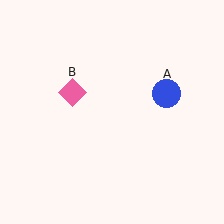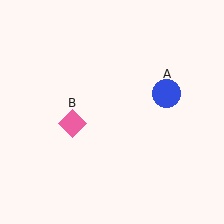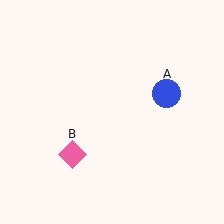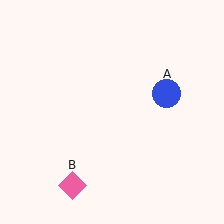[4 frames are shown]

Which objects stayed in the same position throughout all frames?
Blue circle (object A) remained stationary.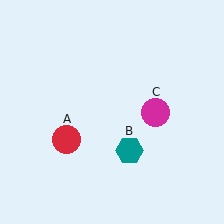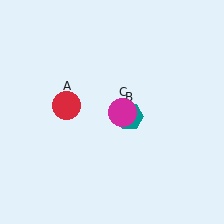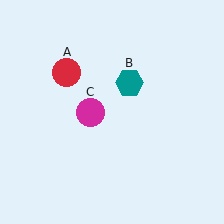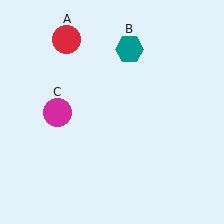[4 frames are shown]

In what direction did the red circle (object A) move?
The red circle (object A) moved up.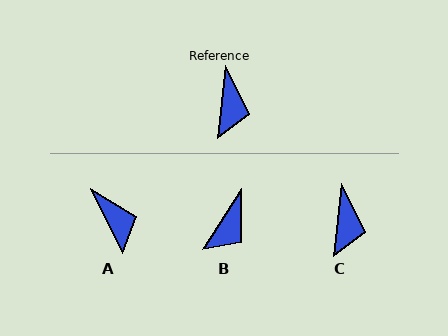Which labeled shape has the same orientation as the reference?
C.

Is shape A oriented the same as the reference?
No, it is off by about 33 degrees.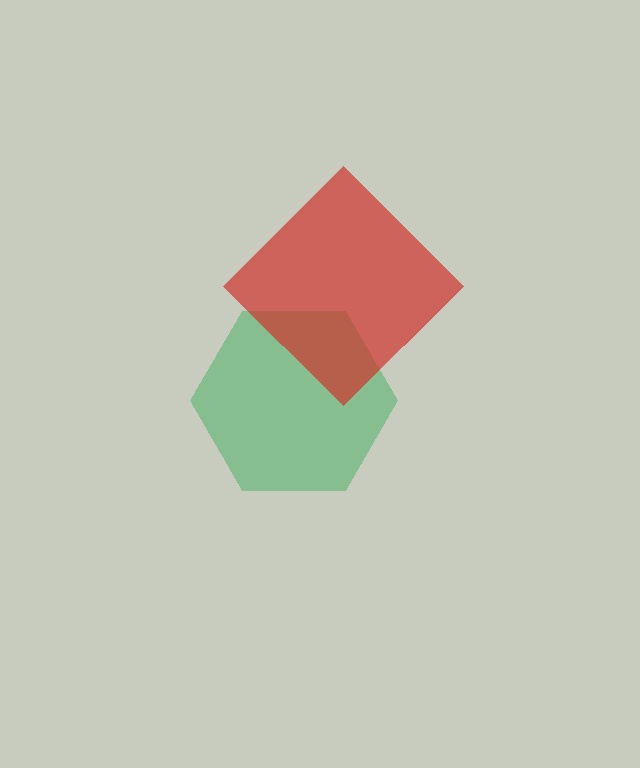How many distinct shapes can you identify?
There are 2 distinct shapes: a green hexagon, a red diamond.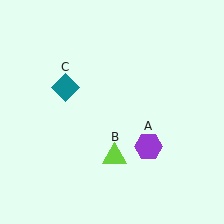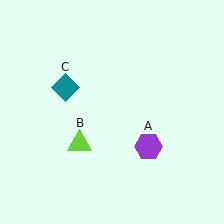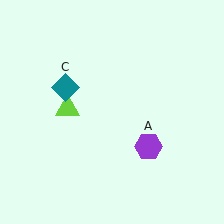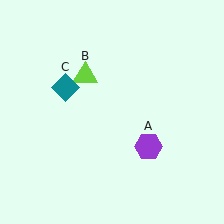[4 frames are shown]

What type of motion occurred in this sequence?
The lime triangle (object B) rotated clockwise around the center of the scene.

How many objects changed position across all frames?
1 object changed position: lime triangle (object B).